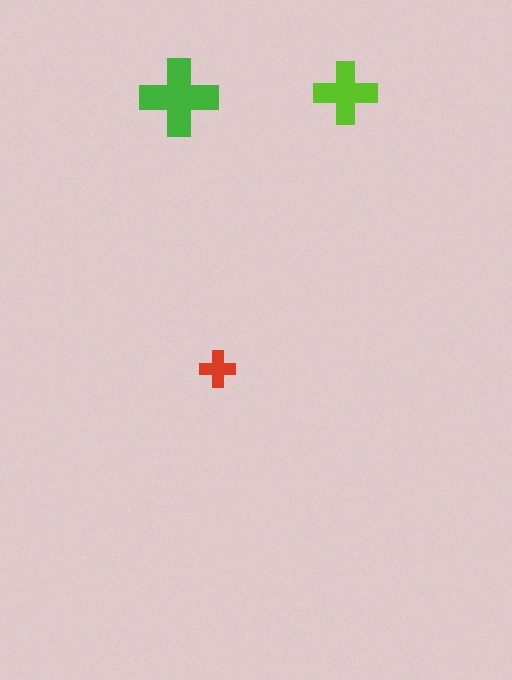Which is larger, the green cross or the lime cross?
The green one.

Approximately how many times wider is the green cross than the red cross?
About 2 times wider.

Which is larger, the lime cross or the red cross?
The lime one.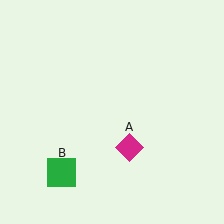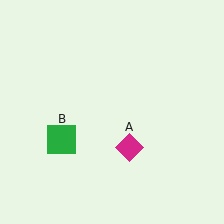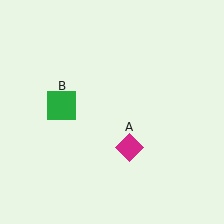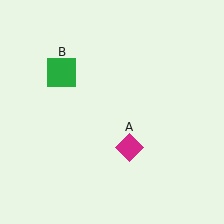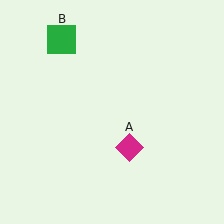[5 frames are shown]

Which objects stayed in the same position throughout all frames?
Magenta diamond (object A) remained stationary.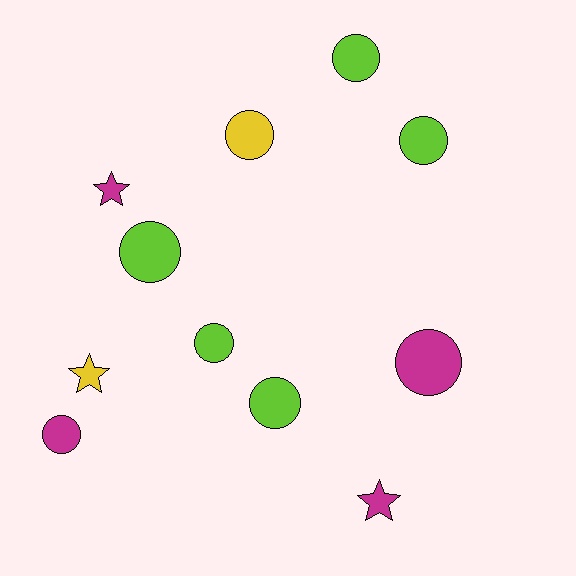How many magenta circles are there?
There are 2 magenta circles.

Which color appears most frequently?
Lime, with 5 objects.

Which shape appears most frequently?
Circle, with 8 objects.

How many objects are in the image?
There are 11 objects.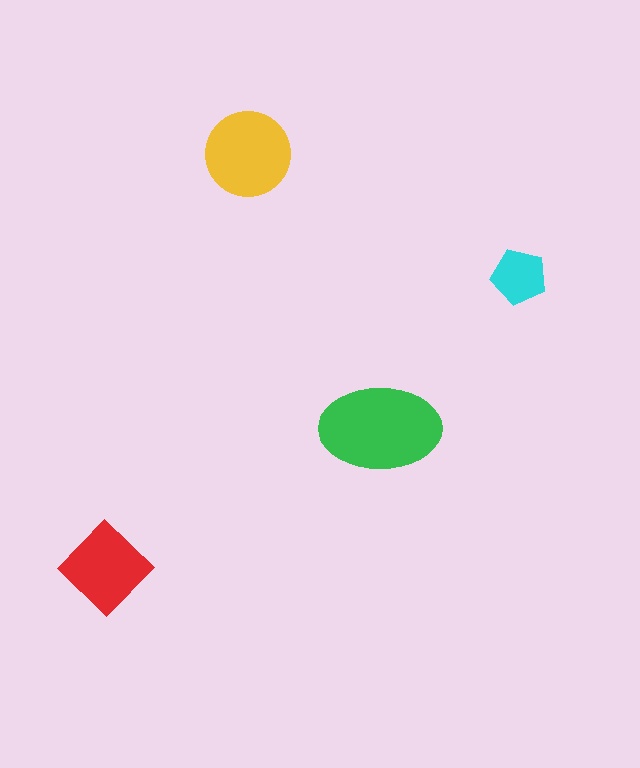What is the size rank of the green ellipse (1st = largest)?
1st.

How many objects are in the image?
There are 4 objects in the image.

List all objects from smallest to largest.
The cyan pentagon, the red diamond, the yellow circle, the green ellipse.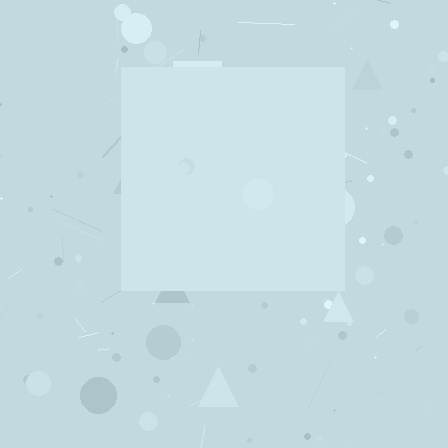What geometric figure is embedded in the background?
A square is embedded in the background.